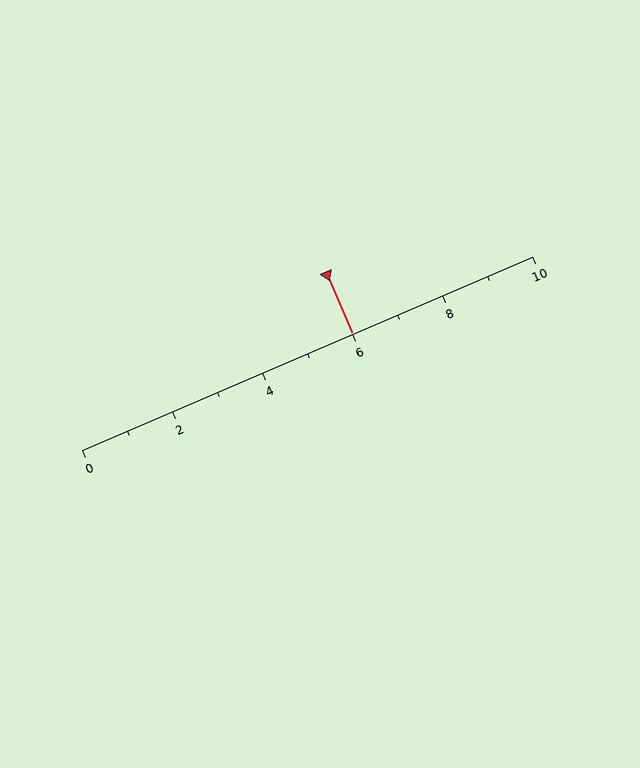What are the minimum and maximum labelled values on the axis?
The axis runs from 0 to 10.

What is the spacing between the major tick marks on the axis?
The major ticks are spaced 2 apart.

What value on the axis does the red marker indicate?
The marker indicates approximately 6.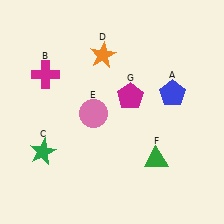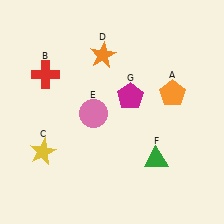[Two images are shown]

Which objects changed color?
A changed from blue to orange. B changed from magenta to red. C changed from green to yellow.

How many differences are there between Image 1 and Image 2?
There are 3 differences between the two images.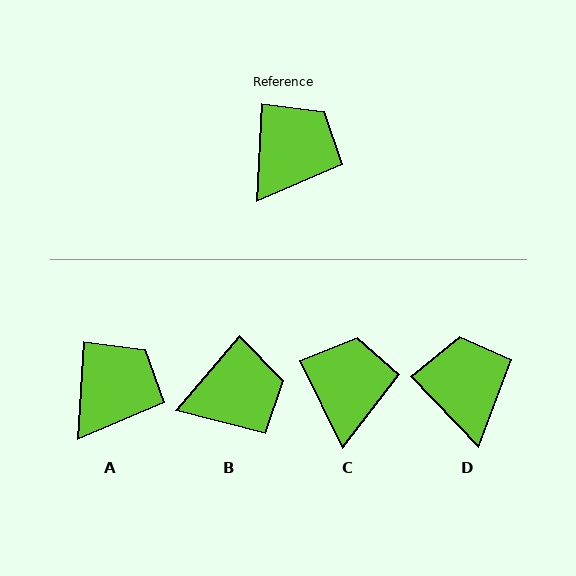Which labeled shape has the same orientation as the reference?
A.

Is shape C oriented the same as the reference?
No, it is off by about 29 degrees.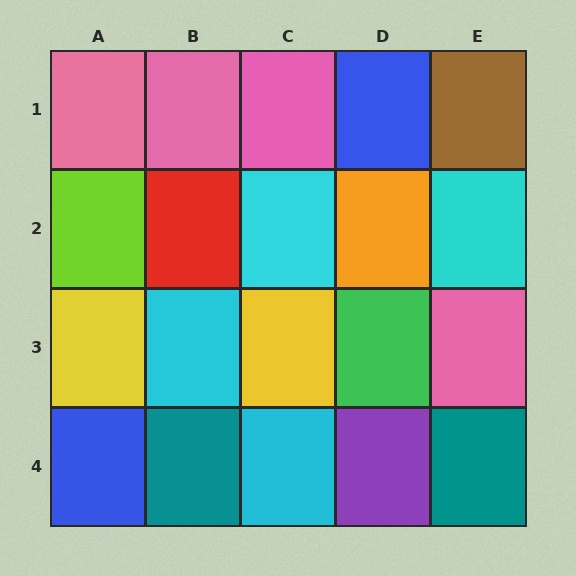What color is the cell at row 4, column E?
Teal.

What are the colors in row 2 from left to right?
Lime, red, cyan, orange, cyan.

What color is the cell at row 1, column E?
Brown.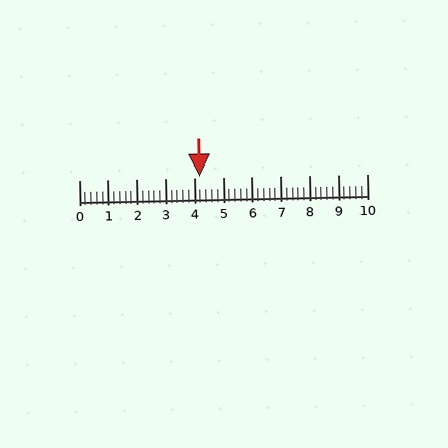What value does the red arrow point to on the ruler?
The red arrow points to approximately 4.2.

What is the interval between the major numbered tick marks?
The major tick marks are spaced 1 units apart.